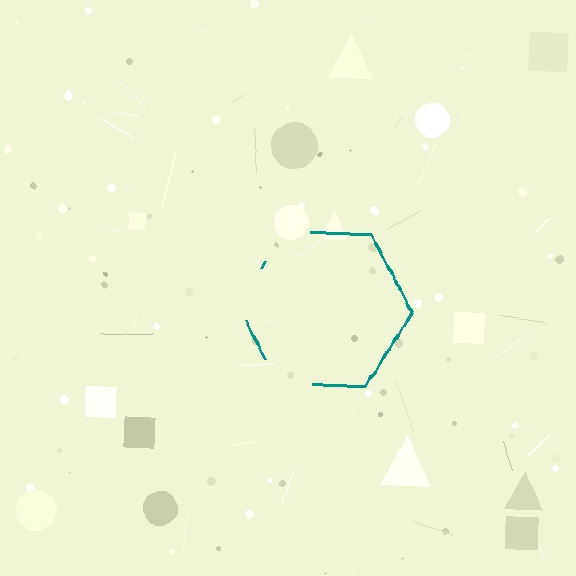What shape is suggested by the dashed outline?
The dashed outline suggests a hexagon.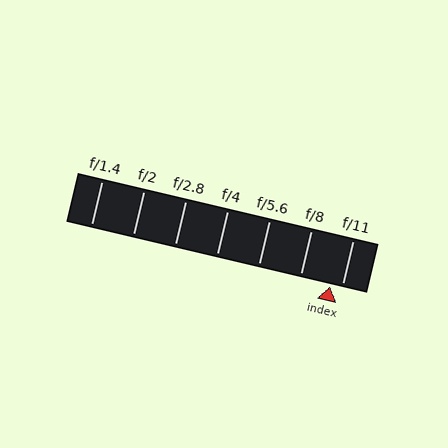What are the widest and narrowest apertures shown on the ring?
The widest aperture shown is f/1.4 and the narrowest is f/11.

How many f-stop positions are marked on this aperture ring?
There are 7 f-stop positions marked.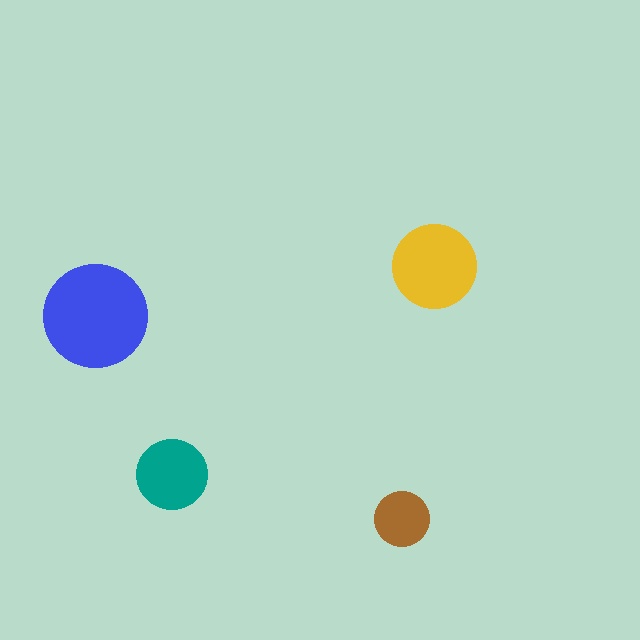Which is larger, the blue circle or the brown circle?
The blue one.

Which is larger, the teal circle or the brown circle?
The teal one.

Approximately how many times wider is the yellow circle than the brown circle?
About 1.5 times wider.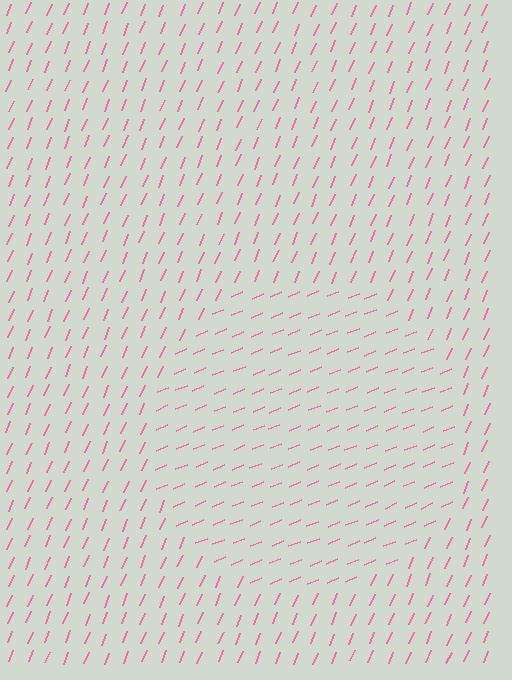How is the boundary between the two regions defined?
The boundary is defined purely by a change in line orientation (approximately 45 degrees difference). All lines are the same color and thickness.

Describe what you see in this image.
The image is filled with small pink line segments. A circle region in the image has lines oriented differently from the surrounding lines, creating a visible texture boundary.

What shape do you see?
I see a circle.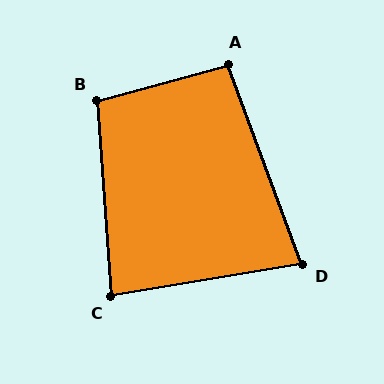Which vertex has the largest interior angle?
B, at approximately 101 degrees.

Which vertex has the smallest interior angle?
D, at approximately 79 degrees.